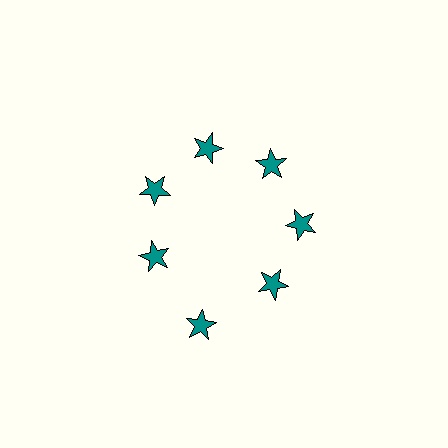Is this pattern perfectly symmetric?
No. The 7 teal stars are arranged in a ring, but one element near the 6 o'clock position is pushed outward from the center, breaking the 7-fold rotational symmetry.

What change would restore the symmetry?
The symmetry would be restored by moving it inward, back onto the ring so that all 7 stars sit at equal angles and equal distance from the center.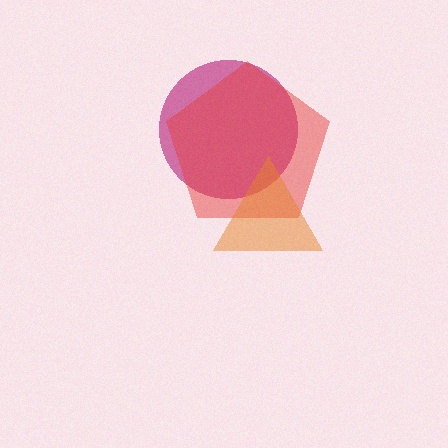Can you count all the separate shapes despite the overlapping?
Yes, there are 3 separate shapes.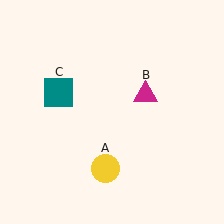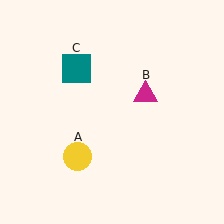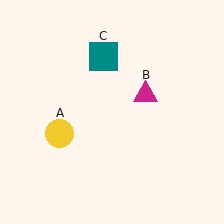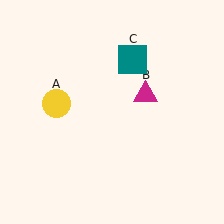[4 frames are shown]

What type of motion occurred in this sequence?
The yellow circle (object A), teal square (object C) rotated clockwise around the center of the scene.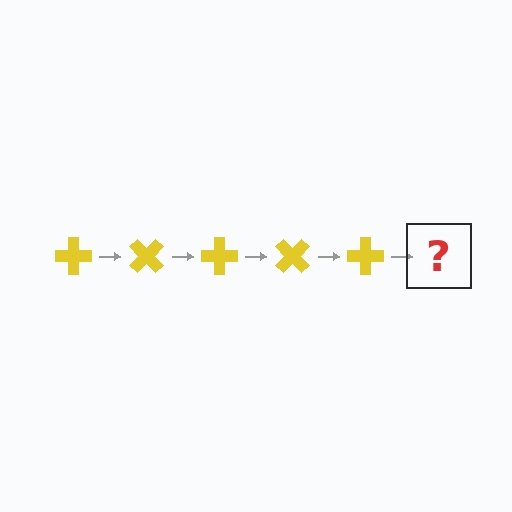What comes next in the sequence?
The next element should be a yellow cross rotated 225 degrees.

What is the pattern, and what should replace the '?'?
The pattern is that the cross rotates 45 degrees each step. The '?' should be a yellow cross rotated 225 degrees.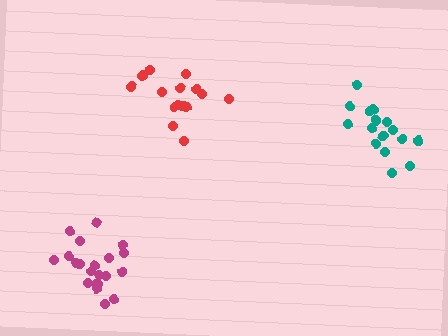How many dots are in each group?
Group 1: 16 dots, Group 2: 20 dots, Group 3: 16 dots (52 total).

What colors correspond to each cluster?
The clusters are colored: red, magenta, teal.